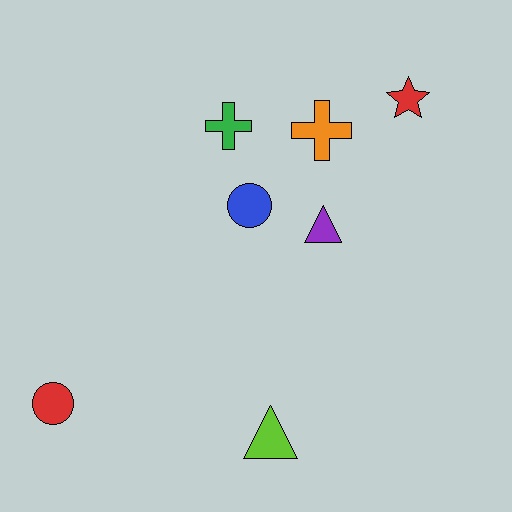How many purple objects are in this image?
There is 1 purple object.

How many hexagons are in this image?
There are no hexagons.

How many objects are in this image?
There are 7 objects.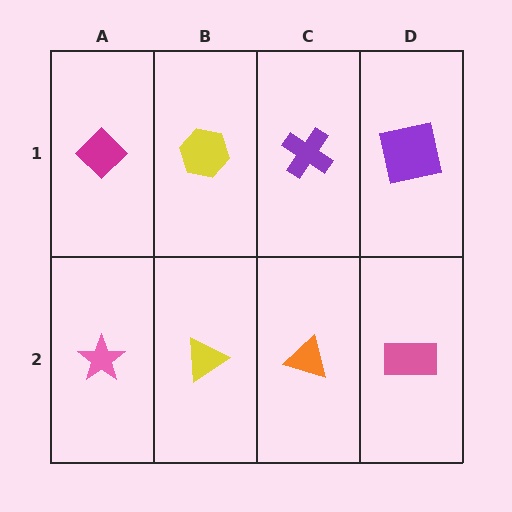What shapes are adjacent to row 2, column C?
A purple cross (row 1, column C), a yellow triangle (row 2, column B), a pink rectangle (row 2, column D).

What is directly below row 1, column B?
A yellow triangle.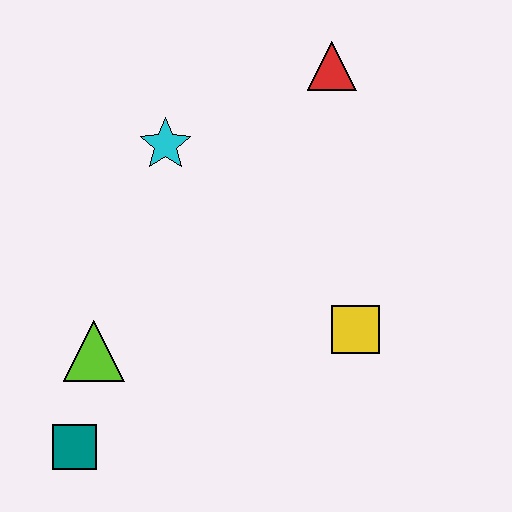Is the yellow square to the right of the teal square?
Yes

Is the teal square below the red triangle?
Yes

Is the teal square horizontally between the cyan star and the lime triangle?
No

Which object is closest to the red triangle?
The cyan star is closest to the red triangle.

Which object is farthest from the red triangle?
The teal square is farthest from the red triangle.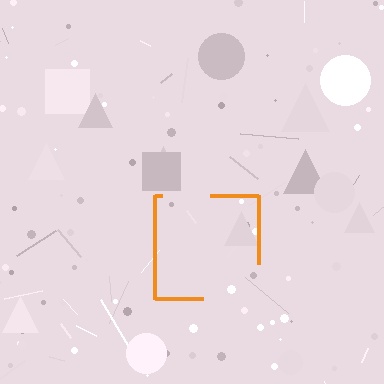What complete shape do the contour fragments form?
The contour fragments form a square.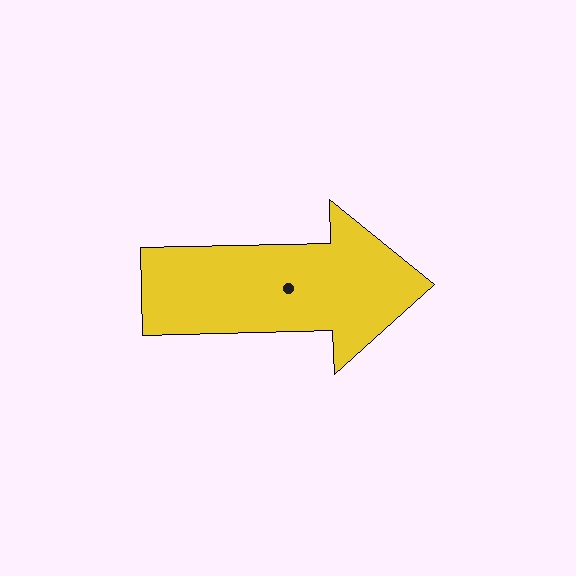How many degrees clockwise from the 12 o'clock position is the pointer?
Approximately 89 degrees.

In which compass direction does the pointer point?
East.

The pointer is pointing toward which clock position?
Roughly 3 o'clock.